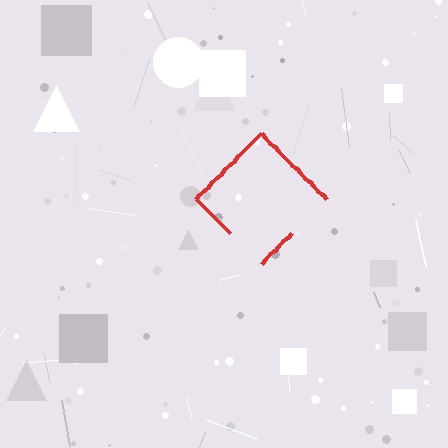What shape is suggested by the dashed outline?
The dashed outline suggests a diamond.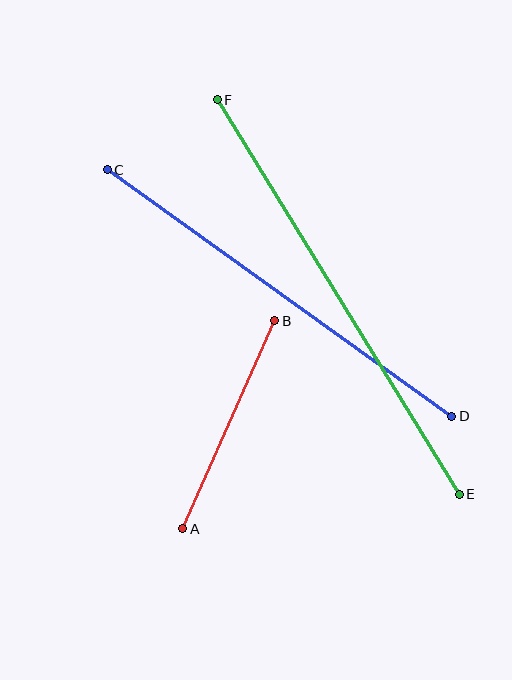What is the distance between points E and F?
The distance is approximately 463 pixels.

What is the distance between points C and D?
The distance is approximately 423 pixels.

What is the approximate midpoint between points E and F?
The midpoint is at approximately (338, 297) pixels.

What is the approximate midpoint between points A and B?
The midpoint is at approximately (229, 425) pixels.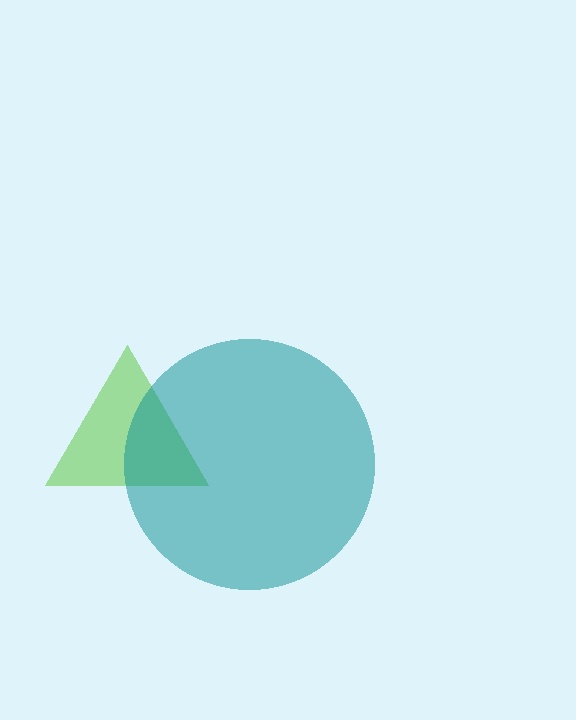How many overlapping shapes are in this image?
There are 2 overlapping shapes in the image.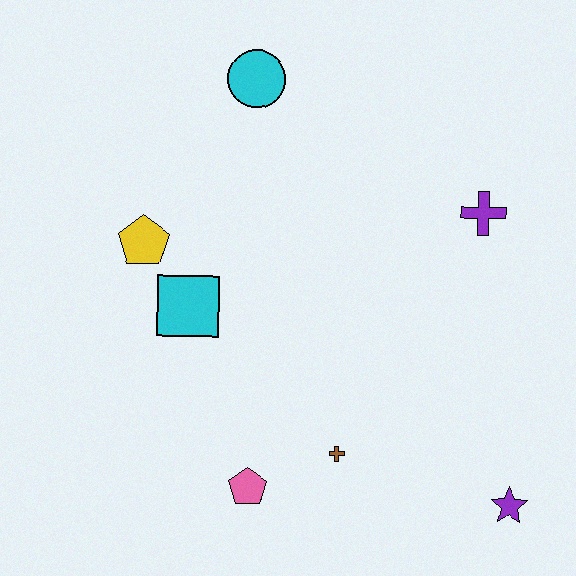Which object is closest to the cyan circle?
The yellow pentagon is closest to the cyan circle.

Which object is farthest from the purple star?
The cyan circle is farthest from the purple star.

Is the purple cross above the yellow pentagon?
Yes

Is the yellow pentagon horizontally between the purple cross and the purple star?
No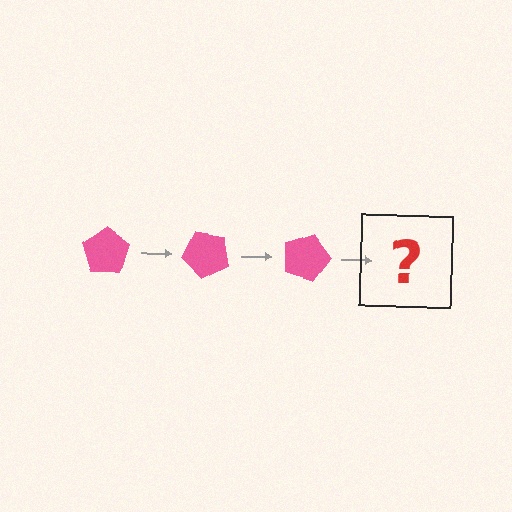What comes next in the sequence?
The next element should be a pink pentagon rotated 135 degrees.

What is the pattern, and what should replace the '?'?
The pattern is that the pentagon rotates 45 degrees each step. The '?' should be a pink pentagon rotated 135 degrees.